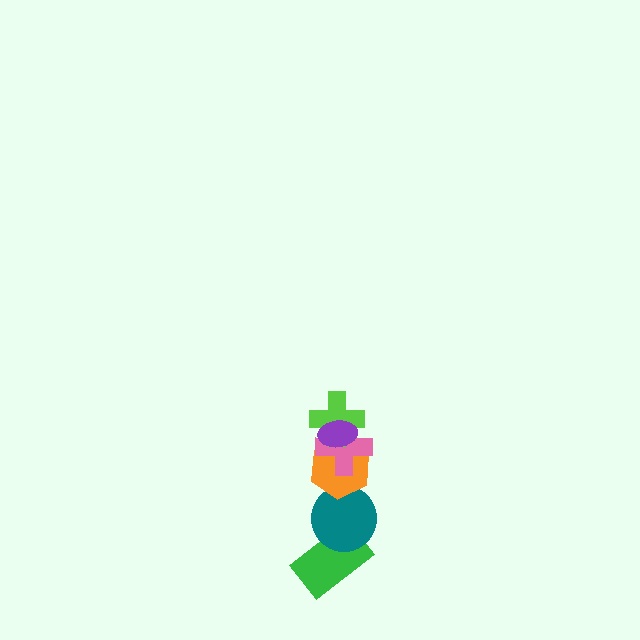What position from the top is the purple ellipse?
The purple ellipse is 1st from the top.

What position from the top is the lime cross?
The lime cross is 2nd from the top.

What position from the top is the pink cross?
The pink cross is 3rd from the top.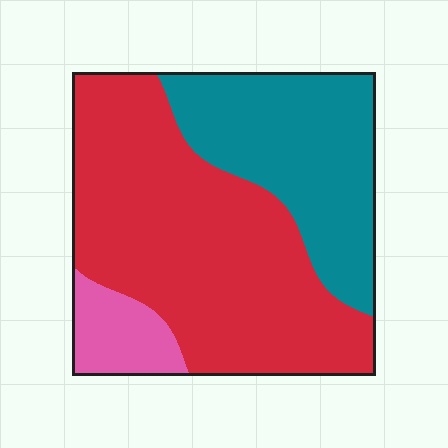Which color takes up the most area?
Red, at roughly 60%.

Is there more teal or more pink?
Teal.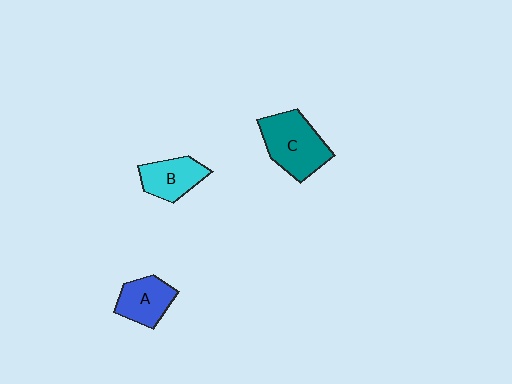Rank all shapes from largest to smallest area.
From largest to smallest: C (teal), B (cyan), A (blue).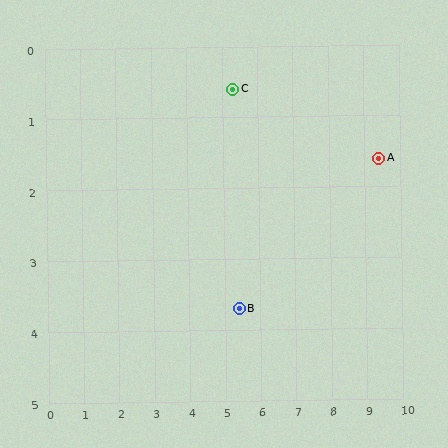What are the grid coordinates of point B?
Point B is at approximately (5.4, 3.7).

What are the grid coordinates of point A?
Point A is at approximately (9.4, 1.6).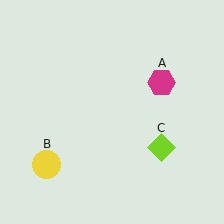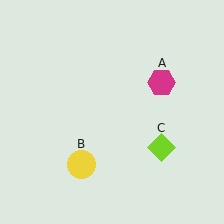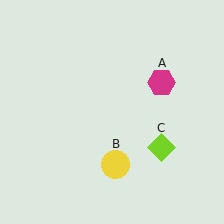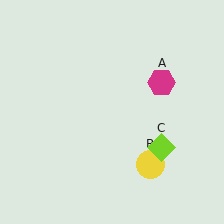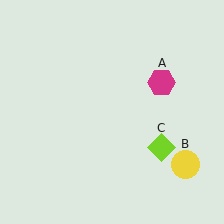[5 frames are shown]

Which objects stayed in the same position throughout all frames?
Magenta hexagon (object A) and lime diamond (object C) remained stationary.